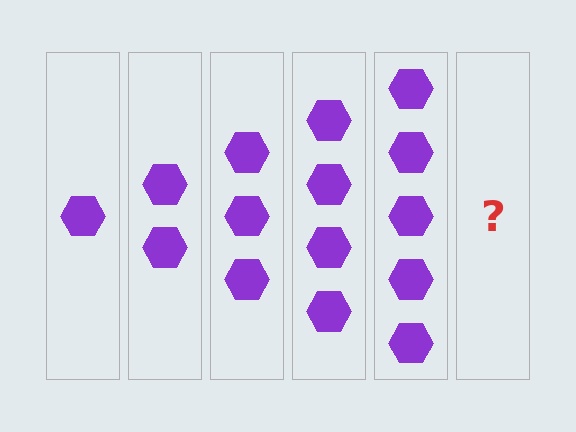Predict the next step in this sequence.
The next step is 6 hexagons.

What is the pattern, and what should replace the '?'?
The pattern is that each step adds one more hexagon. The '?' should be 6 hexagons.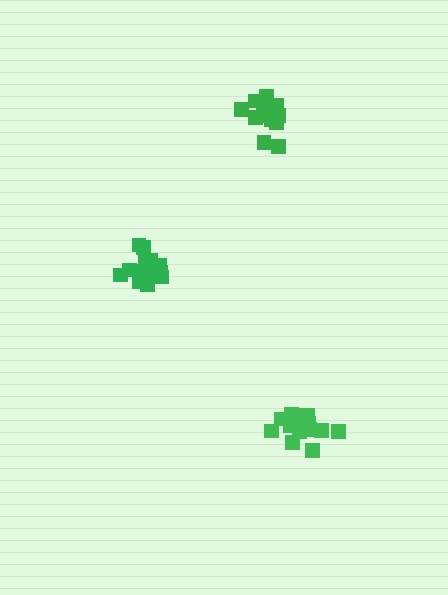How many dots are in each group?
Group 1: 16 dots, Group 2: 16 dots, Group 3: 15 dots (47 total).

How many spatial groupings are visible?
There are 3 spatial groupings.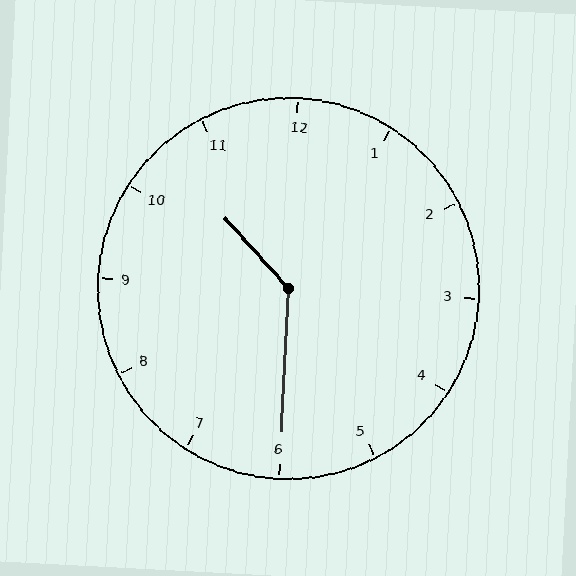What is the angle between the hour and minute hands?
Approximately 135 degrees.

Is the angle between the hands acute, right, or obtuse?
It is obtuse.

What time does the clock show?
10:30.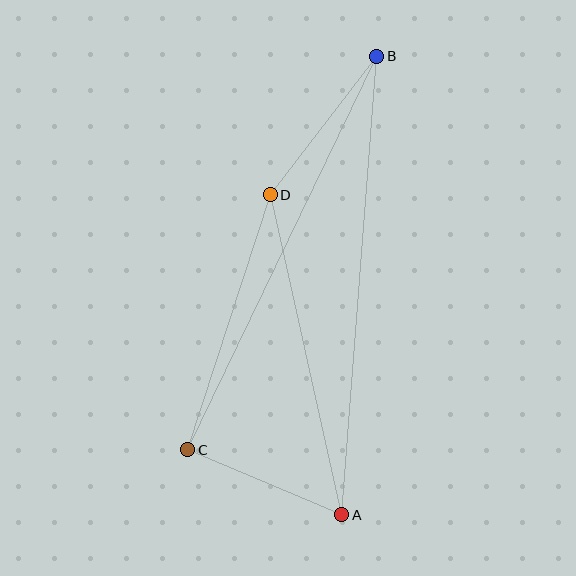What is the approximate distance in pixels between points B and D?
The distance between B and D is approximately 174 pixels.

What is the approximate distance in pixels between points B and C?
The distance between B and C is approximately 436 pixels.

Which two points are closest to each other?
Points A and C are closest to each other.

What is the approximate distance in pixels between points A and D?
The distance between A and D is approximately 328 pixels.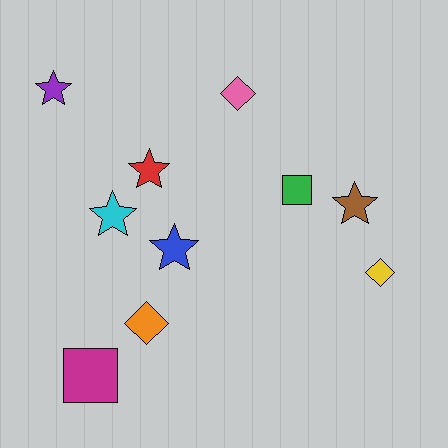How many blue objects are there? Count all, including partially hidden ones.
There is 1 blue object.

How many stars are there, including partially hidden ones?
There are 5 stars.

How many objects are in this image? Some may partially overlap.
There are 10 objects.